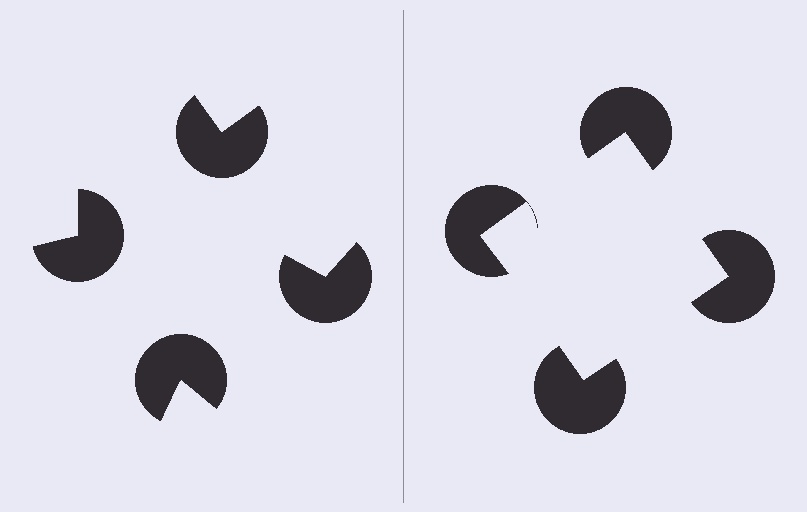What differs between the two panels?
The pac-man discs are positioned identically on both sides; only the wedge orientations differ. On the right they align to a square; on the left they are misaligned.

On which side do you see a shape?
An illusory square appears on the right side. On the left side the wedge cuts are rotated, so no coherent shape forms.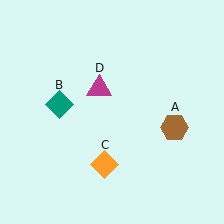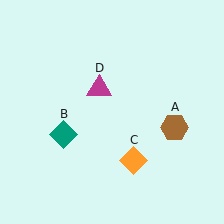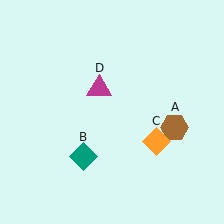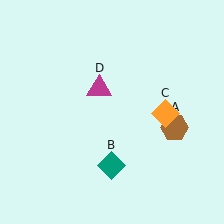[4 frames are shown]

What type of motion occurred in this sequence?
The teal diamond (object B), orange diamond (object C) rotated counterclockwise around the center of the scene.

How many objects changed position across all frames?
2 objects changed position: teal diamond (object B), orange diamond (object C).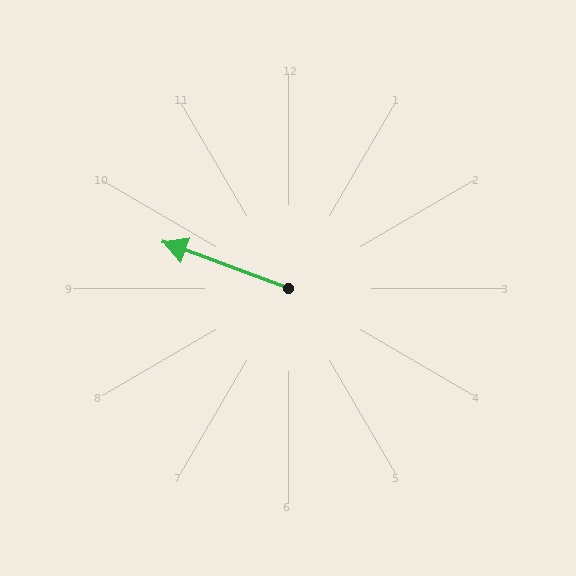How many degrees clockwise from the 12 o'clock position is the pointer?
Approximately 290 degrees.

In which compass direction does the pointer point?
West.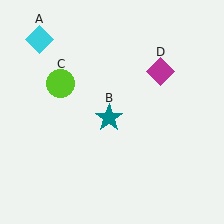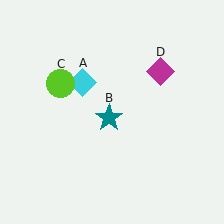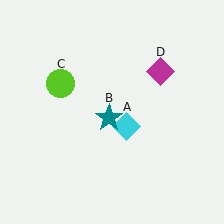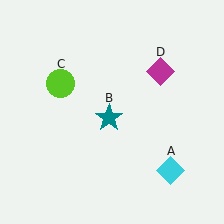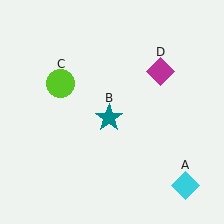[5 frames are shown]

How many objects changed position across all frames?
1 object changed position: cyan diamond (object A).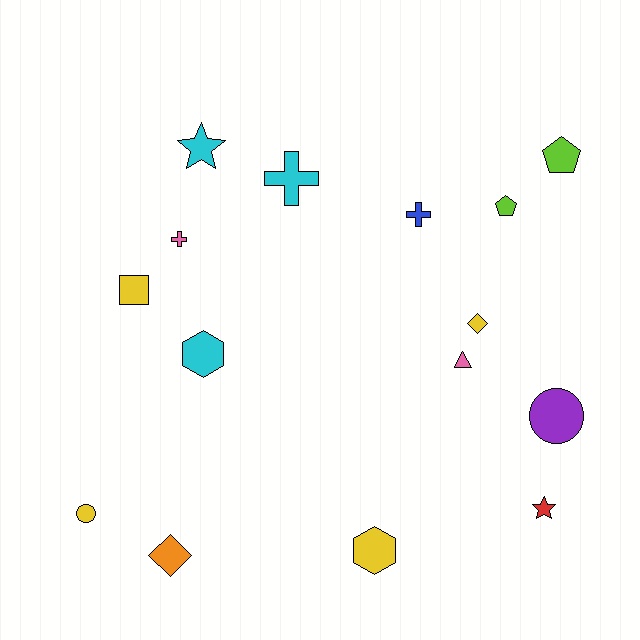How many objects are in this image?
There are 15 objects.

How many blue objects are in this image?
There is 1 blue object.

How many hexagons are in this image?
There are 2 hexagons.